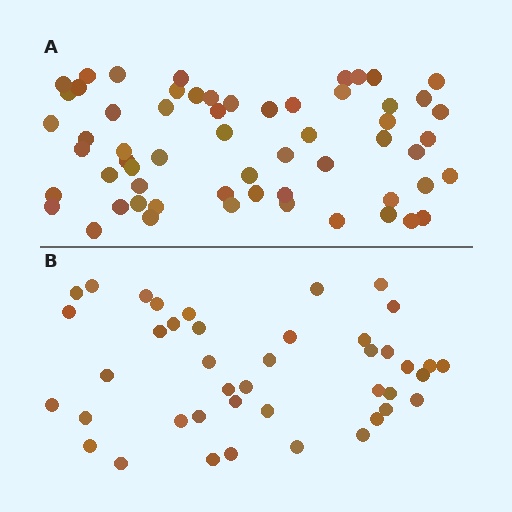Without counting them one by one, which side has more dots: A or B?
Region A (the top region) has more dots.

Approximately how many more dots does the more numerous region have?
Region A has approximately 20 more dots than region B.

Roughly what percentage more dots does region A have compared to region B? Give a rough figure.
About 45% more.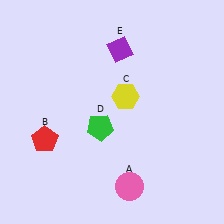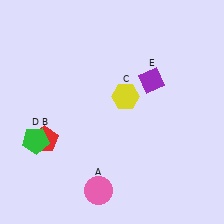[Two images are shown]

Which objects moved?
The objects that moved are: the pink circle (A), the green pentagon (D), the purple diamond (E).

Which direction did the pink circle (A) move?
The pink circle (A) moved left.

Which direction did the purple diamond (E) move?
The purple diamond (E) moved right.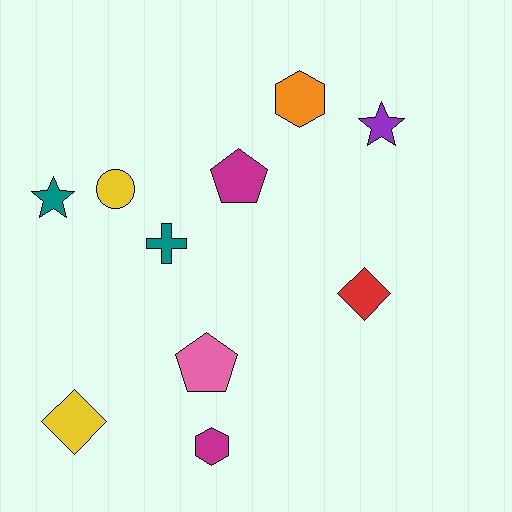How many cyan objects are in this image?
There are no cyan objects.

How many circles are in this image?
There is 1 circle.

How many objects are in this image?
There are 10 objects.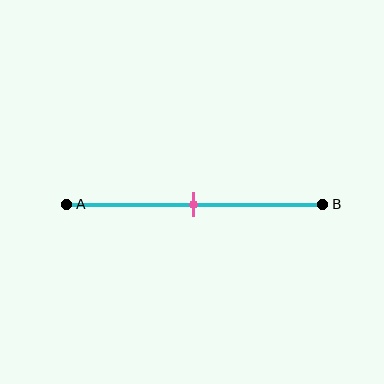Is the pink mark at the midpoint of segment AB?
Yes, the mark is approximately at the midpoint.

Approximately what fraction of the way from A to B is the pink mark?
The pink mark is approximately 50% of the way from A to B.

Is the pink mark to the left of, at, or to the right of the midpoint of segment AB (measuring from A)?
The pink mark is approximately at the midpoint of segment AB.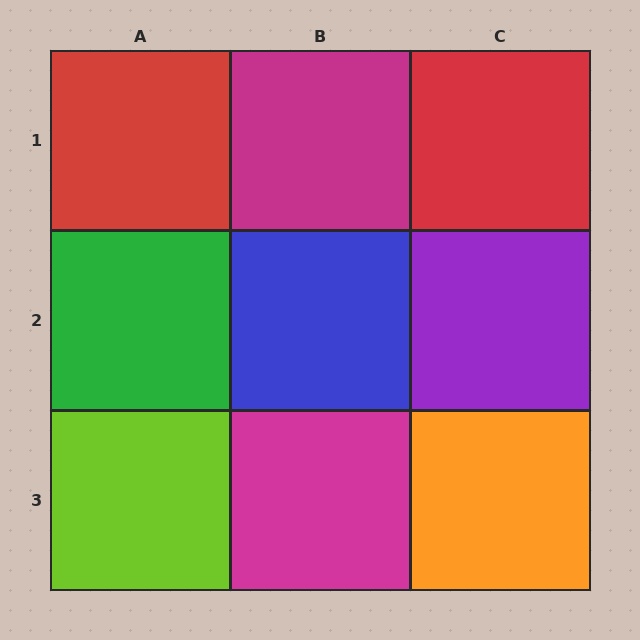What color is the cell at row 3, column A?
Lime.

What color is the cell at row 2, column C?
Purple.